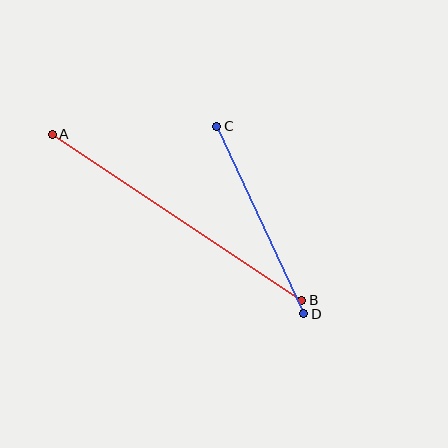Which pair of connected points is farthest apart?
Points A and B are farthest apart.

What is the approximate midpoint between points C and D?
The midpoint is at approximately (260, 220) pixels.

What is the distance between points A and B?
The distance is approximately 300 pixels.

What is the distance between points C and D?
The distance is approximately 206 pixels.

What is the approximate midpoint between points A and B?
The midpoint is at approximately (177, 217) pixels.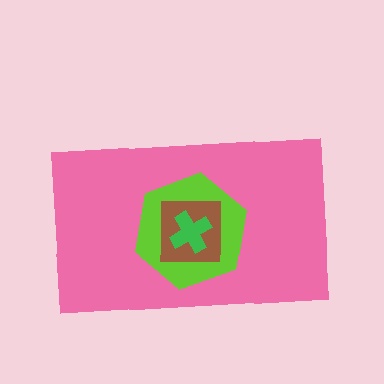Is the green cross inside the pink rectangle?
Yes.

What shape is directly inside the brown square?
The green cross.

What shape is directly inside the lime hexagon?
The brown square.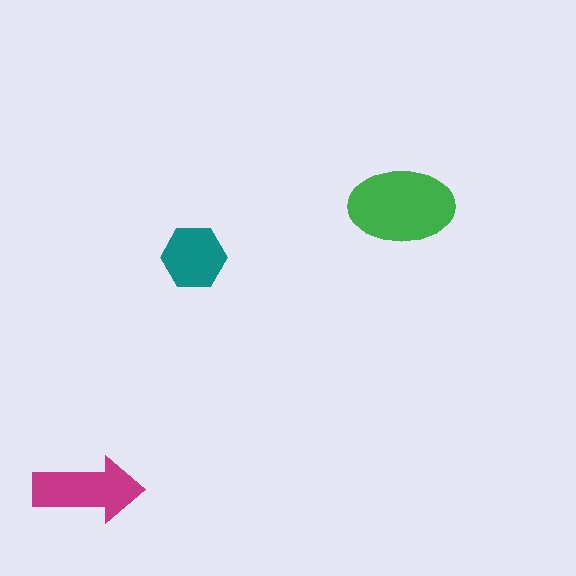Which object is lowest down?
The magenta arrow is bottommost.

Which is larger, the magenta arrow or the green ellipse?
The green ellipse.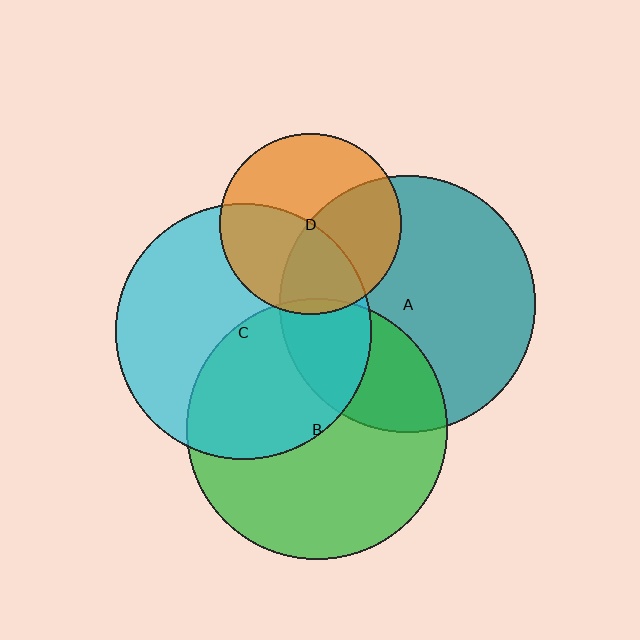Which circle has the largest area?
Circle B (green).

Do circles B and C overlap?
Yes.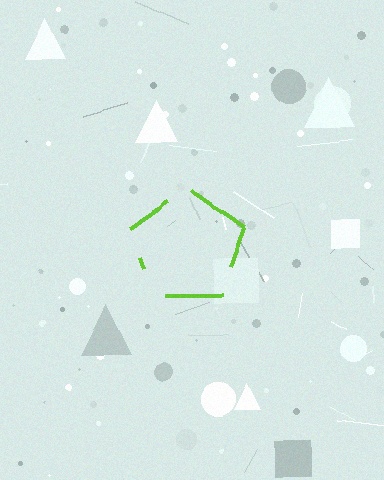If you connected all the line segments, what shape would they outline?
They would outline a pentagon.